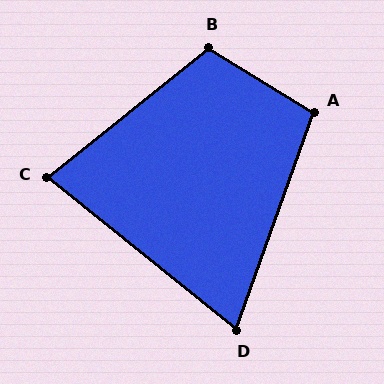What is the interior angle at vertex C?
Approximately 78 degrees (acute).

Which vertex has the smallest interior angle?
D, at approximately 71 degrees.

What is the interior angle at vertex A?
Approximately 102 degrees (obtuse).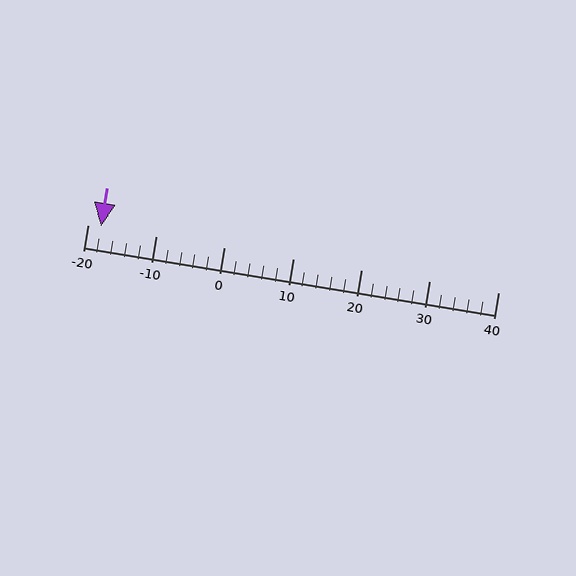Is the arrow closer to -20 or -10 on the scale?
The arrow is closer to -20.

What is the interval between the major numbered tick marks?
The major tick marks are spaced 10 units apart.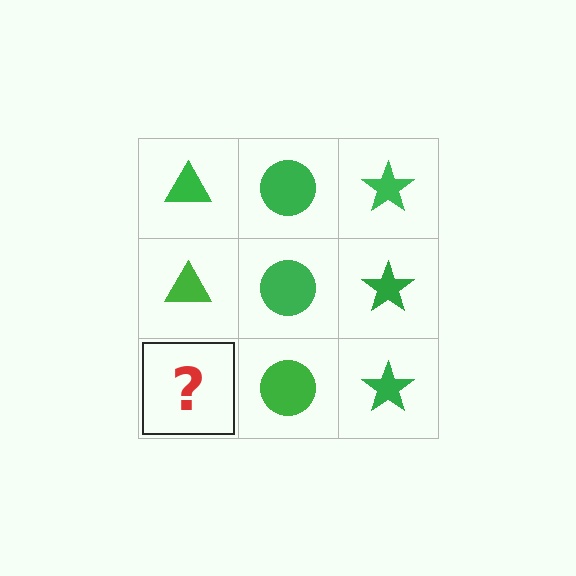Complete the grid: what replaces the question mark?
The question mark should be replaced with a green triangle.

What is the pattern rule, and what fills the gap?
The rule is that each column has a consistent shape. The gap should be filled with a green triangle.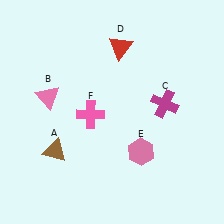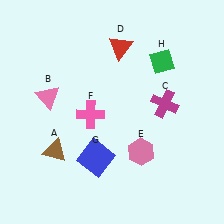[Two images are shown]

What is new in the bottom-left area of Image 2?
A blue square (G) was added in the bottom-left area of Image 2.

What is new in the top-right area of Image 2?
A green diamond (H) was added in the top-right area of Image 2.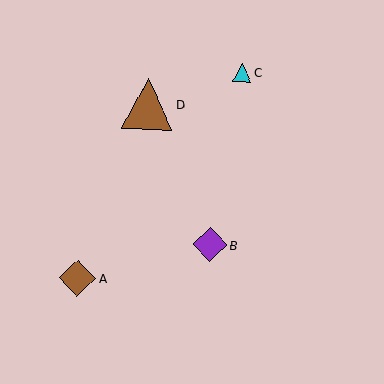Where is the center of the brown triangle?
The center of the brown triangle is at (148, 104).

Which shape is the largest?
The brown triangle (labeled D) is the largest.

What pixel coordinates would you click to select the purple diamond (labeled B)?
Click at (210, 245) to select the purple diamond B.